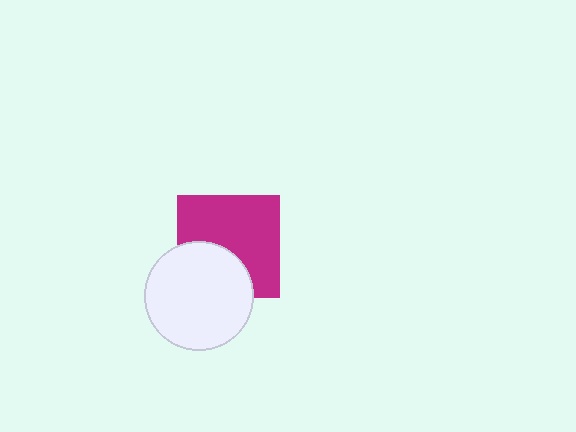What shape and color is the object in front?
The object in front is a white circle.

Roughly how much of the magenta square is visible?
Most of it is visible (roughly 65%).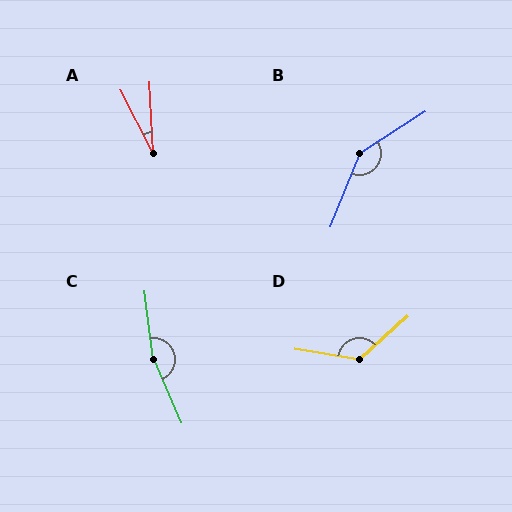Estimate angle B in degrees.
Approximately 145 degrees.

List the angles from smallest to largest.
A (25°), D (128°), B (145°), C (163°).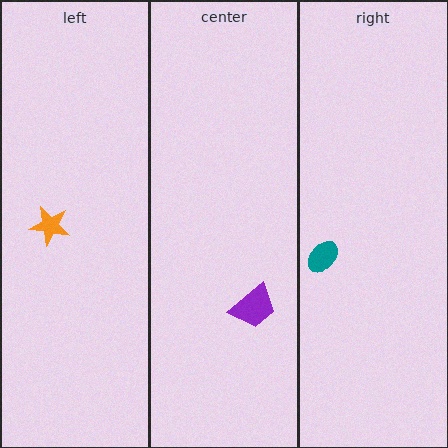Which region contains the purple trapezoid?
The center region.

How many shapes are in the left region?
1.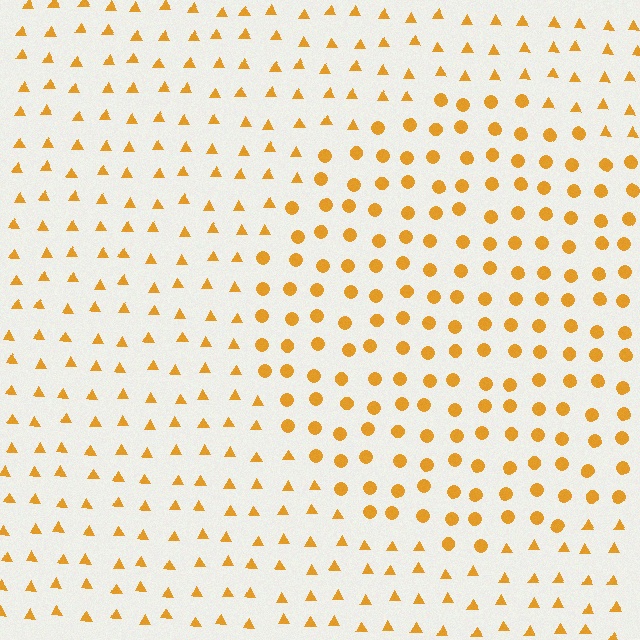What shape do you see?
I see a circle.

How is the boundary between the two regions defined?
The boundary is defined by a change in element shape: circles inside vs. triangles outside. All elements share the same color and spacing.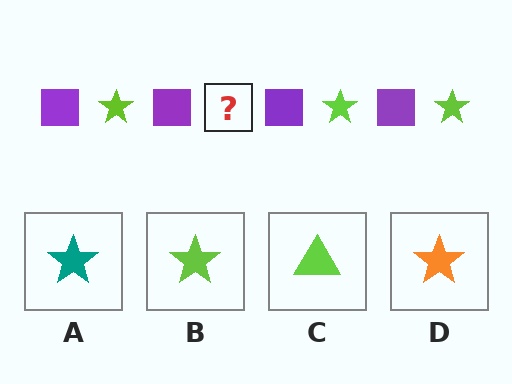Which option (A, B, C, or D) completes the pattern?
B.